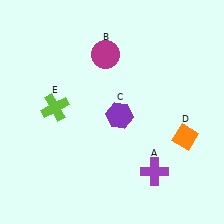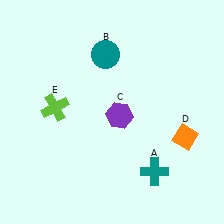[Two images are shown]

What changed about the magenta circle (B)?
In Image 1, B is magenta. In Image 2, it changed to teal.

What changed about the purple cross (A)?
In Image 1, A is purple. In Image 2, it changed to teal.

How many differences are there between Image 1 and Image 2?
There are 2 differences between the two images.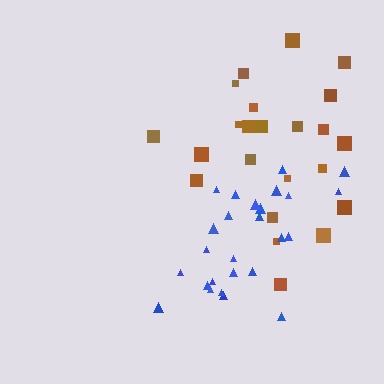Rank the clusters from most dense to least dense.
blue, brown.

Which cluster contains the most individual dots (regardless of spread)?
Blue (26).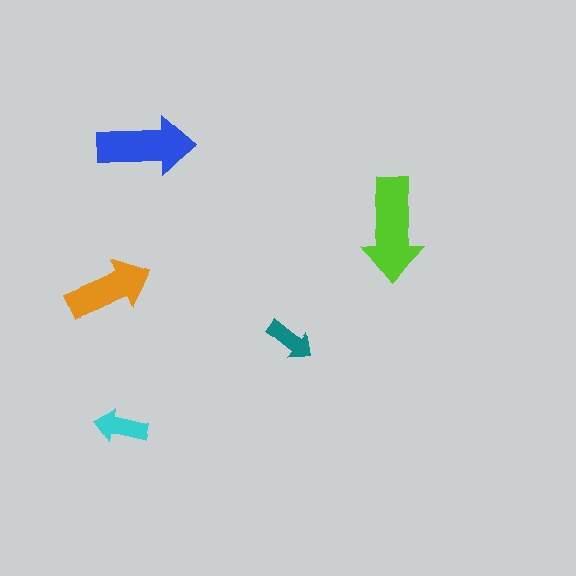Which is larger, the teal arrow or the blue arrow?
The blue one.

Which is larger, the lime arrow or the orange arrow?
The lime one.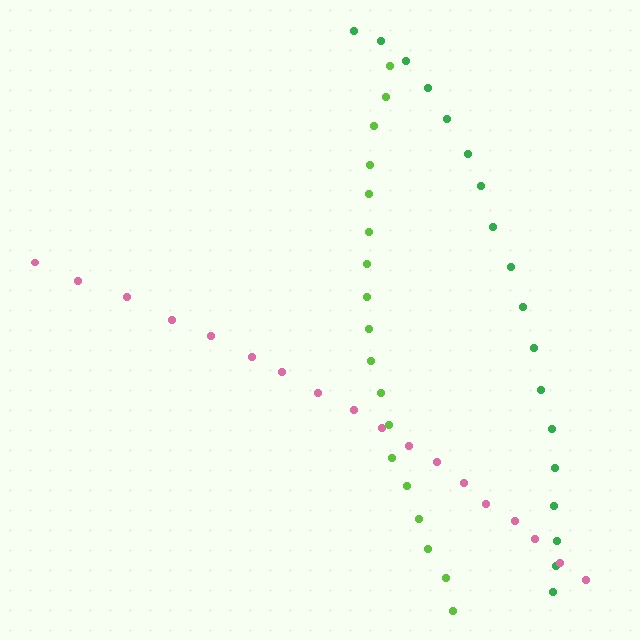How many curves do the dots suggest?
There are 3 distinct paths.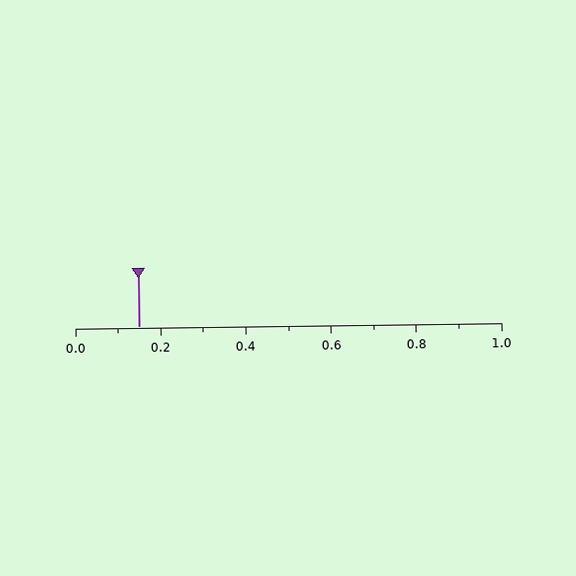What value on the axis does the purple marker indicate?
The marker indicates approximately 0.15.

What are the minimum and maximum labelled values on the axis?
The axis runs from 0.0 to 1.0.